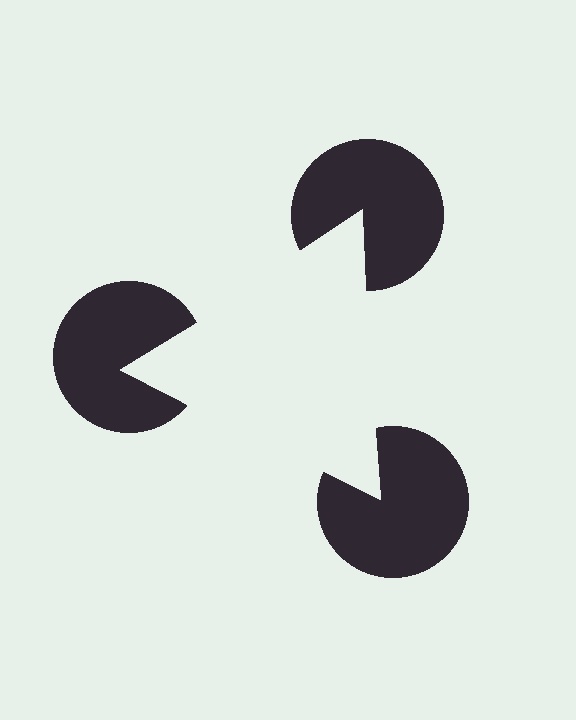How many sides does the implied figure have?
3 sides.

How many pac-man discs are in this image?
There are 3 — one at each vertex of the illusory triangle.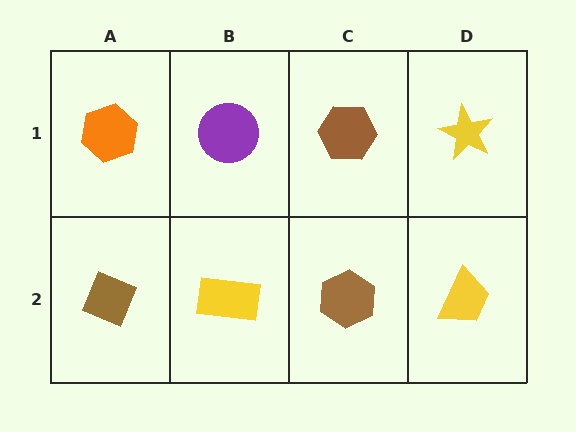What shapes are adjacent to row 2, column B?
A purple circle (row 1, column B), a brown diamond (row 2, column A), a brown hexagon (row 2, column C).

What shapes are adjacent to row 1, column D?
A yellow trapezoid (row 2, column D), a brown hexagon (row 1, column C).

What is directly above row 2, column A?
An orange hexagon.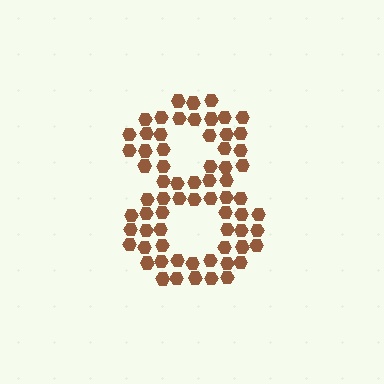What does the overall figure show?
The overall figure shows the digit 8.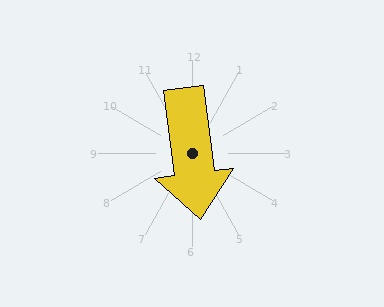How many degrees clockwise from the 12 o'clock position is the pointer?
Approximately 173 degrees.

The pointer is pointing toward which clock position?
Roughly 6 o'clock.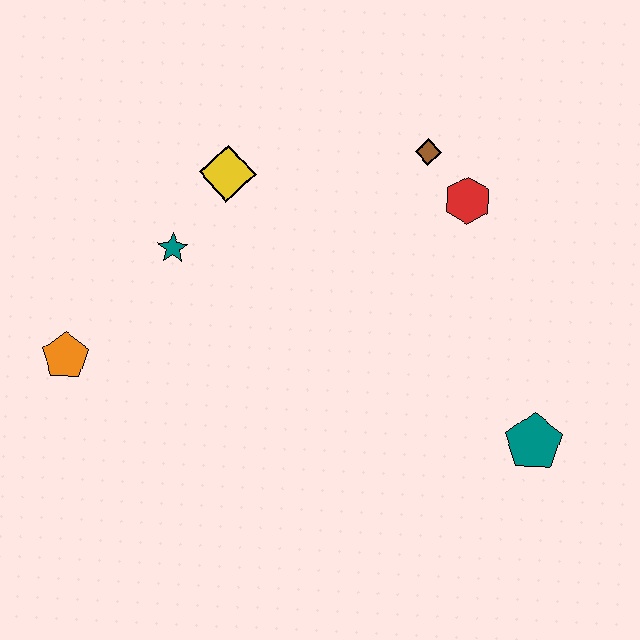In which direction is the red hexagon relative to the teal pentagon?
The red hexagon is above the teal pentagon.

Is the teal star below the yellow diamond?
Yes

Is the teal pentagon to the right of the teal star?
Yes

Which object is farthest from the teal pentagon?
The orange pentagon is farthest from the teal pentagon.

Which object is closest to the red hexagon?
The brown diamond is closest to the red hexagon.